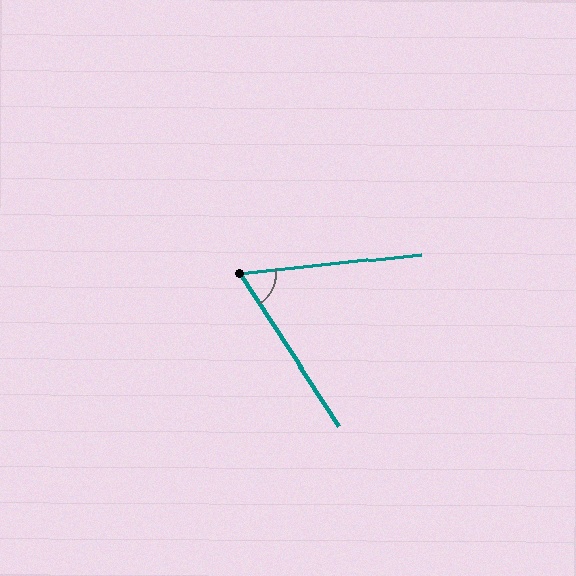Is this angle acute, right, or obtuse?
It is acute.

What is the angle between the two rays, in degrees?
Approximately 63 degrees.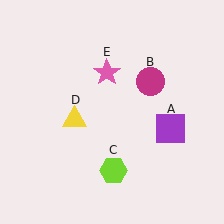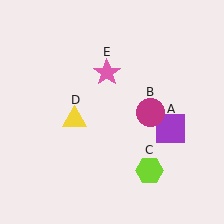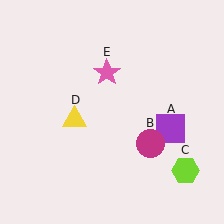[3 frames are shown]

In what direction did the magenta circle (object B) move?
The magenta circle (object B) moved down.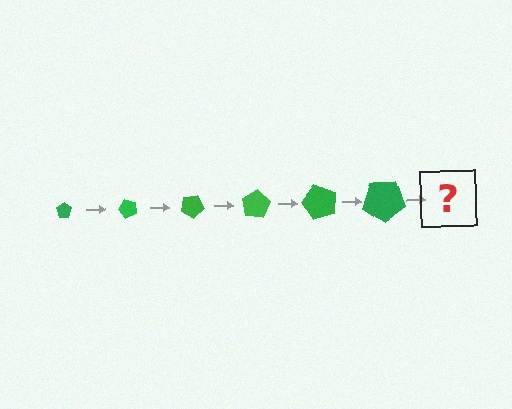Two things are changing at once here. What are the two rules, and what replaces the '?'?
The two rules are that the pentagon grows larger each step and it rotates 50 degrees each step. The '?' should be a pentagon, larger than the previous one and rotated 300 degrees from the start.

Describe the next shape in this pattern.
It should be a pentagon, larger than the previous one and rotated 300 degrees from the start.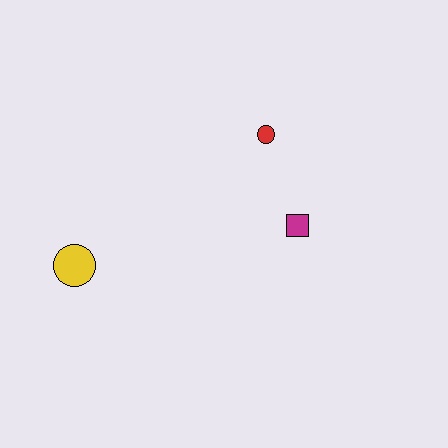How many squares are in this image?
There is 1 square.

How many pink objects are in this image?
There are no pink objects.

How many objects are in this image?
There are 3 objects.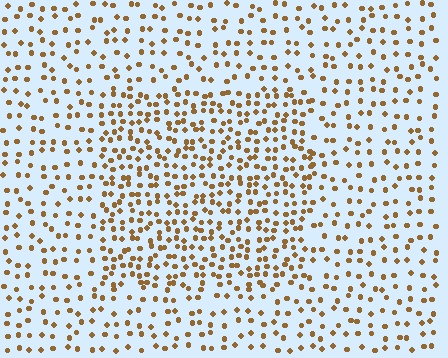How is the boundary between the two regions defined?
The boundary is defined by a change in element density (approximately 1.8x ratio). All elements are the same color, size, and shape.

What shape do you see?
I see a rectangle.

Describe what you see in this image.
The image contains small brown elements arranged at two different densities. A rectangle-shaped region is visible where the elements are more densely packed than the surrounding area.